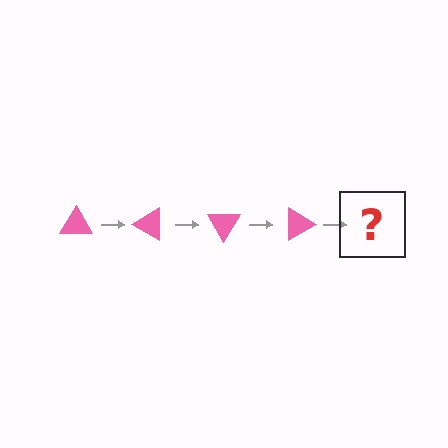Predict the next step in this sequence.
The next step is a pink triangle rotated 120 degrees.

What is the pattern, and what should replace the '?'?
The pattern is that the triangle rotates 30 degrees each step. The '?' should be a pink triangle rotated 120 degrees.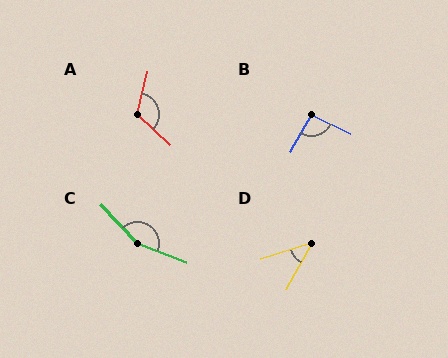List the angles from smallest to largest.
D (44°), B (94°), A (119°), C (154°).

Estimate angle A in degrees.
Approximately 119 degrees.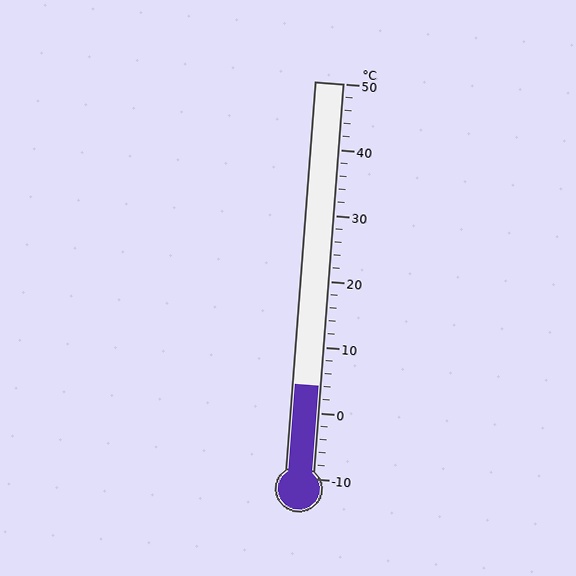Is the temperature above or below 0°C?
The temperature is above 0°C.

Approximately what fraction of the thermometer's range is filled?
The thermometer is filled to approximately 25% of its range.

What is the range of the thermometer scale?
The thermometer scale ranges from -10°C to 50°C.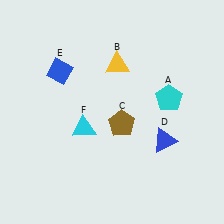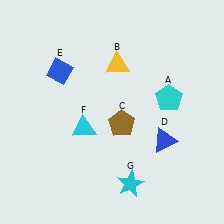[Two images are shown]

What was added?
A cyan star (G) was added in Image 2.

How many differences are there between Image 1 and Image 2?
There is 1 difference between the two images.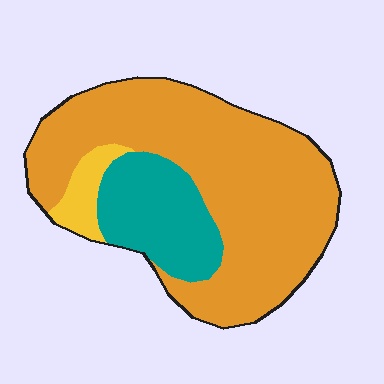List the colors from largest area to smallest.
From largest to smallest: orange, teal, yellow.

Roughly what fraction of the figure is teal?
Teal takes up about one fifth (1/5) of the figure.